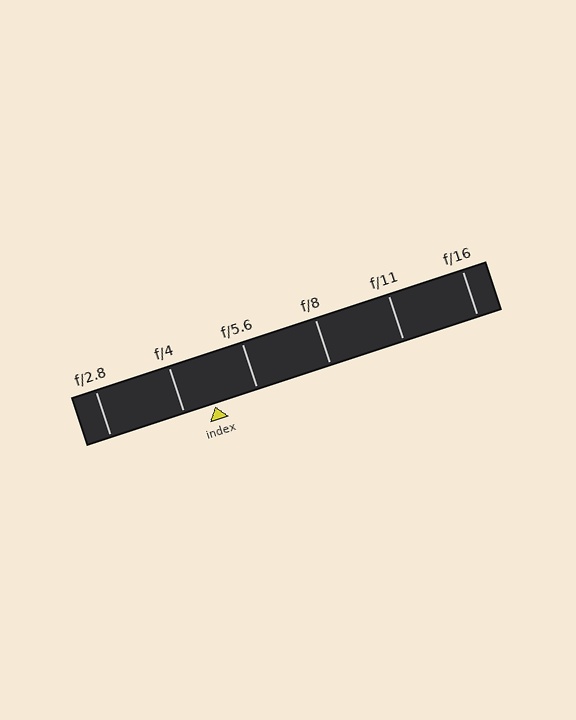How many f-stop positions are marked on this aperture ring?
There are 6 f-stop positions marked.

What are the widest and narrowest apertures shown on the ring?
The widest aperture shown is f/2.8 and the narrowest is f/16.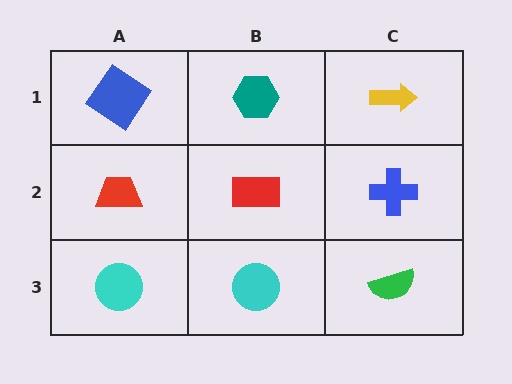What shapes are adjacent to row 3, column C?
A blue cross (row 2, column C), a cyan circle (row 3, column B).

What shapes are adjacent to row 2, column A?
A blue diamond (row 1, column A), a cyan circle (row 3, column A), a red rectangle (row 2, column B).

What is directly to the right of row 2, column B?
A blue cross.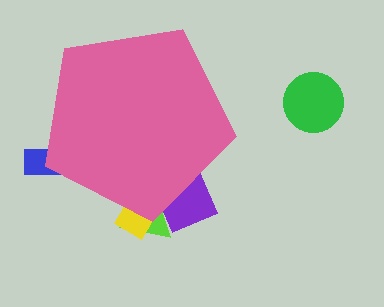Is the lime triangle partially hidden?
Yes, the lime triangle is partially hidden behind the pink pentagon.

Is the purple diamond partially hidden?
Yes, the purple diamond is partially hidden behind the pink pentagon.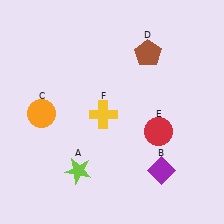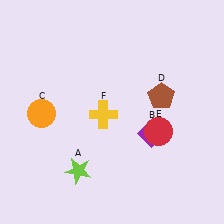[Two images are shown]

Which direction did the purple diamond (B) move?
The purple diamond (B) moved up.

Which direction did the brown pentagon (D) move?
The brown pentagon (D) moved down.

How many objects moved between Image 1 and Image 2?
2 objects moved between the two images.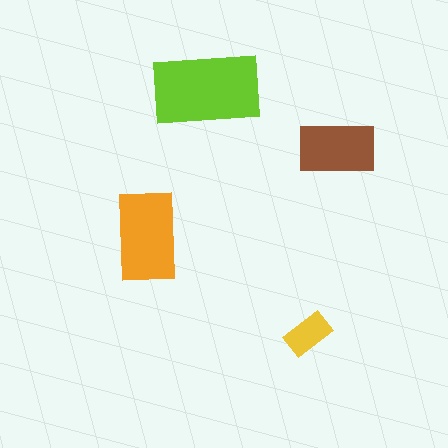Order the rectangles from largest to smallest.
the lime one, the orange one, the brown one, the yellow one.